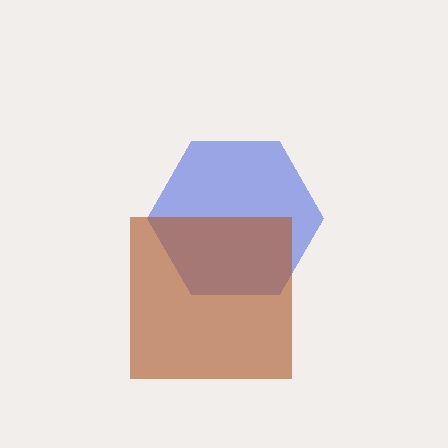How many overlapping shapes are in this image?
There are 2 overlapping shapes in the image.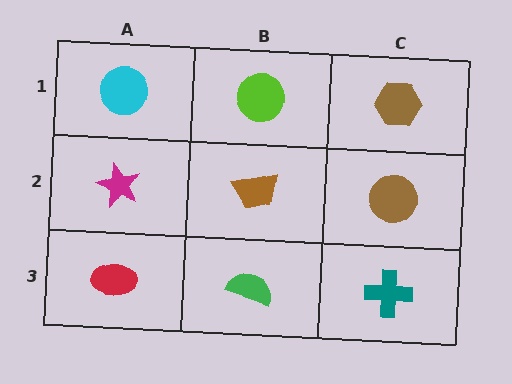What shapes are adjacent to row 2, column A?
A cyan circle (row 1, column A), a red ellipse (row 3, column A), a brown trapezoid (row 2, column B).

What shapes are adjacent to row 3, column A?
A magenta star (row 2, column A), a green semicircle (row 3, column B).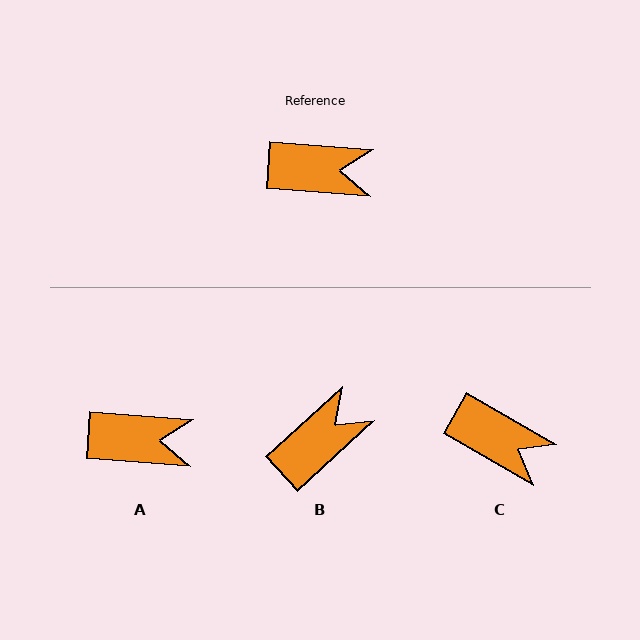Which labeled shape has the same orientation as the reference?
A.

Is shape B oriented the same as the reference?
No, it is off by about 47 degrees.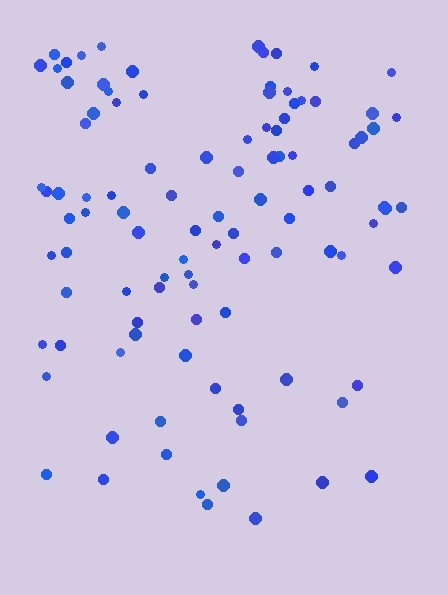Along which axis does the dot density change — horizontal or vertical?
Vertical.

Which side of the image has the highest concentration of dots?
The top.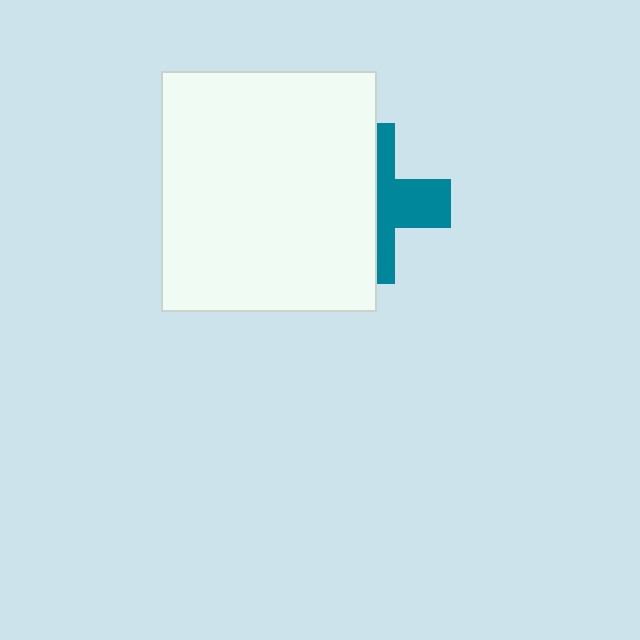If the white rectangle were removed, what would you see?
You would see the complete teal cross.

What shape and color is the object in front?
The object in front is a white rectangle.